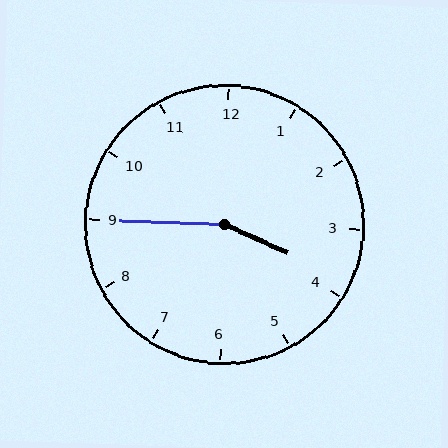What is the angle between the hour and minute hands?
Approximately 158 degrees.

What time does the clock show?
3:45.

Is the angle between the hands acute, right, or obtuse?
It is obtuse.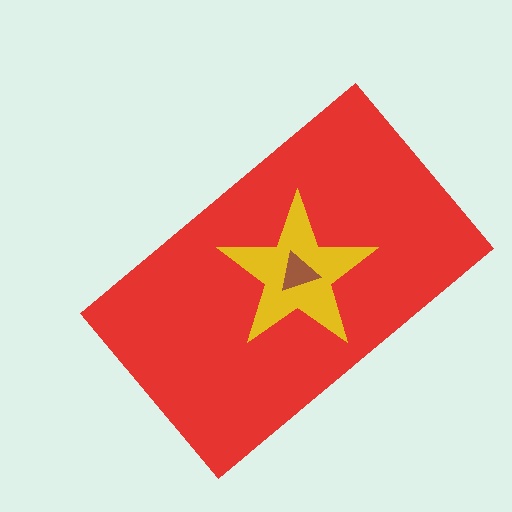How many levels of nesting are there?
3.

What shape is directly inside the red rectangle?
The yellow star.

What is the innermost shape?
The brown triangle.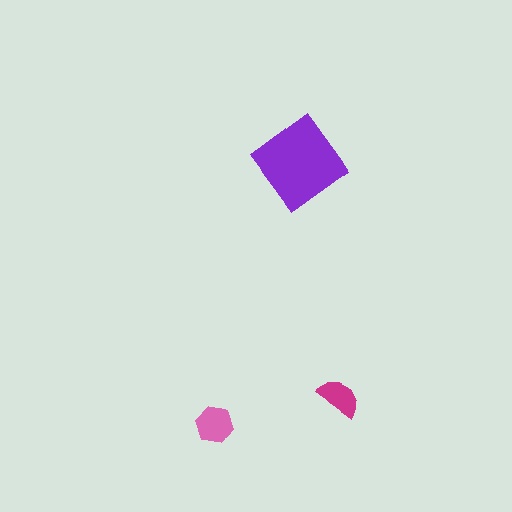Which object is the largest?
The purple diamond.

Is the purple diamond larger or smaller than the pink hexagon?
Larger.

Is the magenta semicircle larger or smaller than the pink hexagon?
Smaller.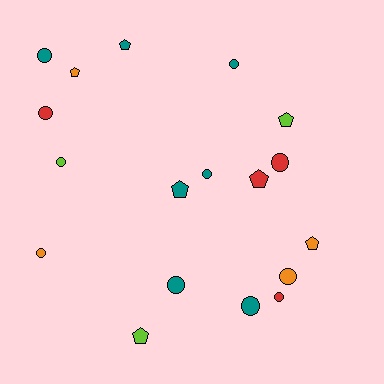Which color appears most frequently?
Teal, with 7 objects.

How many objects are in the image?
There are 18 objects.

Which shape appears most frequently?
Circle, with 11 objects.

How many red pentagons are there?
There is 1 red pentagon.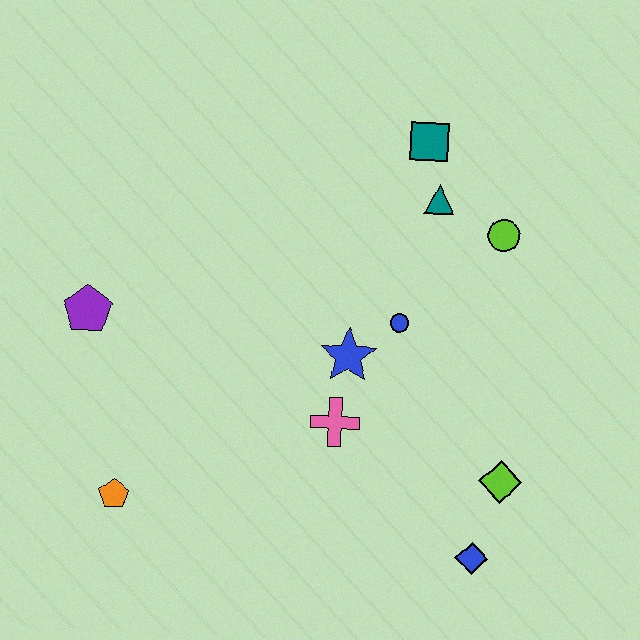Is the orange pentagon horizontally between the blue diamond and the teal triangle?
No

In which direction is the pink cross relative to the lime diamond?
The pink cross is to the left of the lime diamond.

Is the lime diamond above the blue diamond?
Yes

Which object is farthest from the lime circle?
The orange pentagon is farthest from the lime circle.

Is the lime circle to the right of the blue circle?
Yes